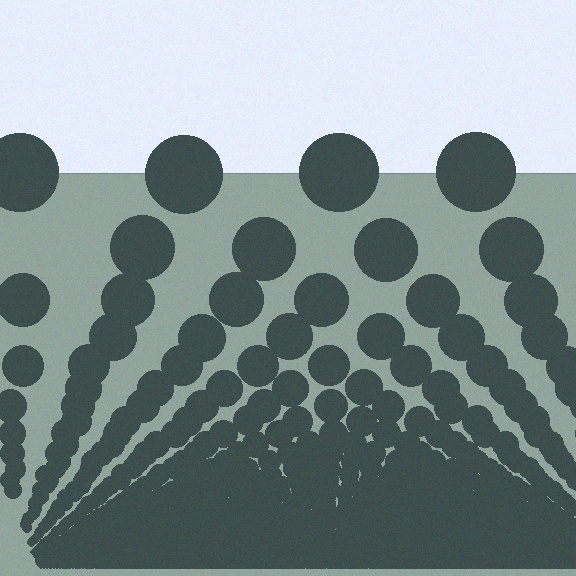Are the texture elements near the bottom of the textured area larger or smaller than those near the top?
Smaller. The gradient is inverted — elements near the bottom are smaller and denser.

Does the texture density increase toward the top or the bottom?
Density increases toward the bottom.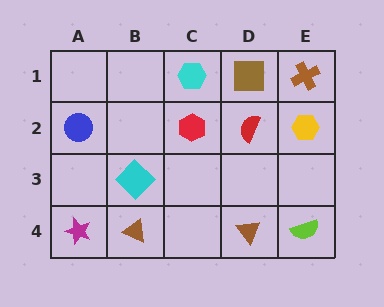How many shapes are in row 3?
1 shape.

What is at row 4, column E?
A lime semicircle.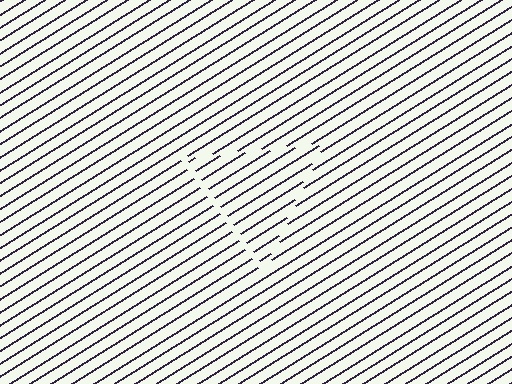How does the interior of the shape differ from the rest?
The interior of the shape contains the same grating, shifted by half a period — the contour is defined by the phase discontinuity where line-ends from the inner and outer gratings abut.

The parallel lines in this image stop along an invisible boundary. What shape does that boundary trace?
An illusory triangle. The interior of the shape contains the same grating, shifted by half a period — the contour is defined by the phase discontinuity where line-ends from the inner and outer gratings abut.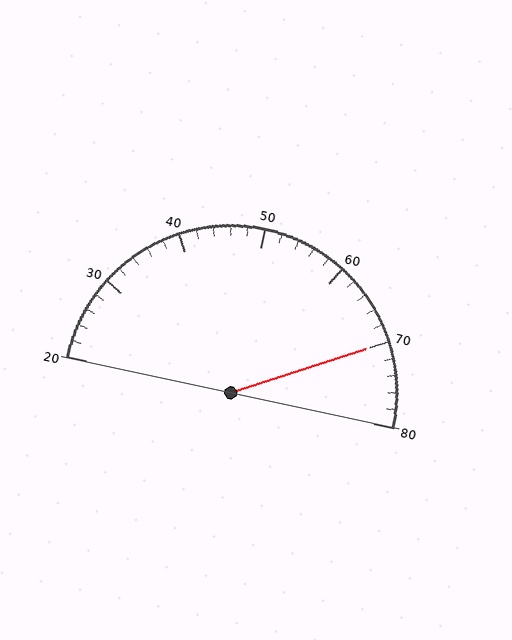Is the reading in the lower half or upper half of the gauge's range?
The reading is in the upper half of the range (20 to 80).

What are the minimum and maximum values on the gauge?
The gauge ranges from 20 to 80.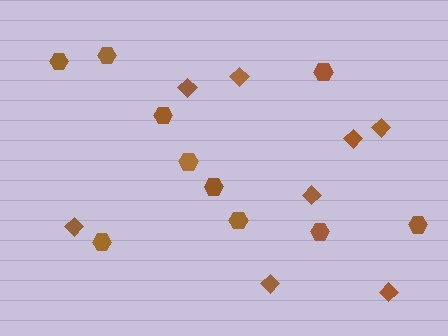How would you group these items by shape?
There are 2 groups: one group of hexagons (10) and one group of diamonds (8).